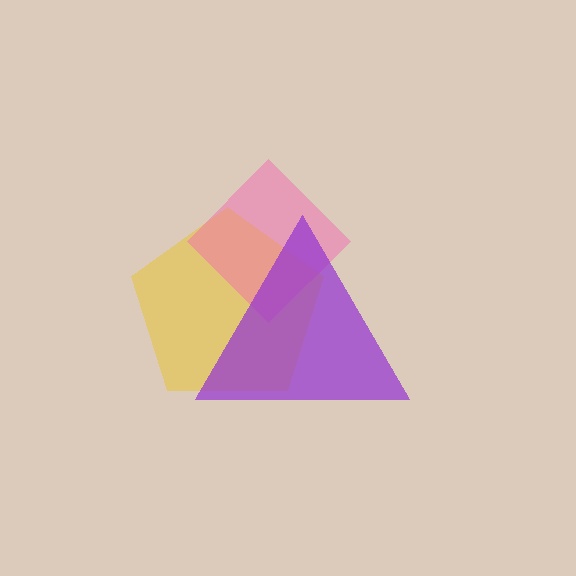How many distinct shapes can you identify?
There are 3 distinct shapes: a yellow pentagon, a pink diamond, a purple triangle.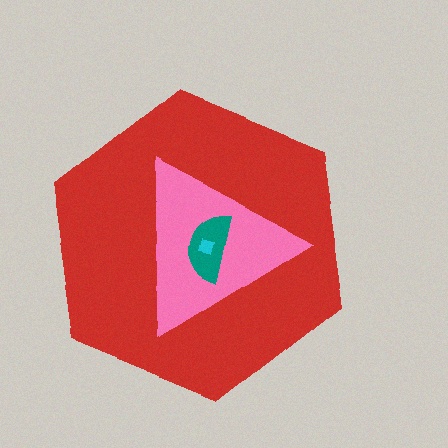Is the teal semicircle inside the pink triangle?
Yes.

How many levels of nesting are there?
4.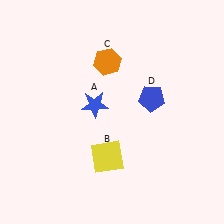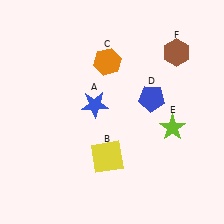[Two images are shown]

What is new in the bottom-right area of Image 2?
A lime star (E) was added in the bottom-right area of Image 2.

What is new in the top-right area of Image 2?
A brown hexagon (F) was added in the top-right area of Image 2.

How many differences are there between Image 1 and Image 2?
There are 2 differences between the two images.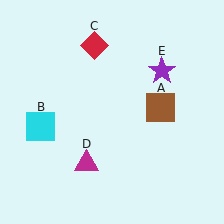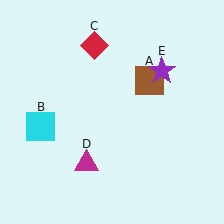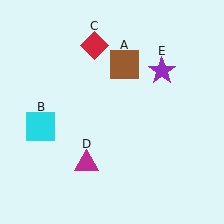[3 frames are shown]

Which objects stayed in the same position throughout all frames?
Cyan square (object B) and red diamond (object C) and magenta triangle (object D) and purple star (object E) remained stationary.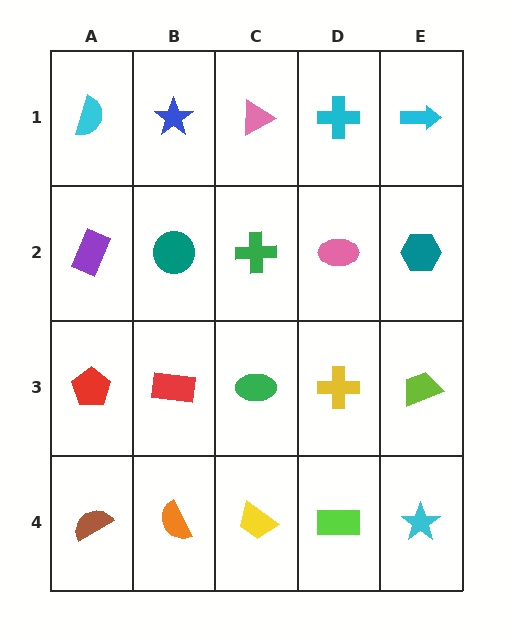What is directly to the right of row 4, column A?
An orange semicircle.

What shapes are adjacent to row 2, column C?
A pink triangle (row 1, column C), a green ellipse (row 3, column C), a teal circle (row 2, column B), a pink ellipse (row 2, column D).